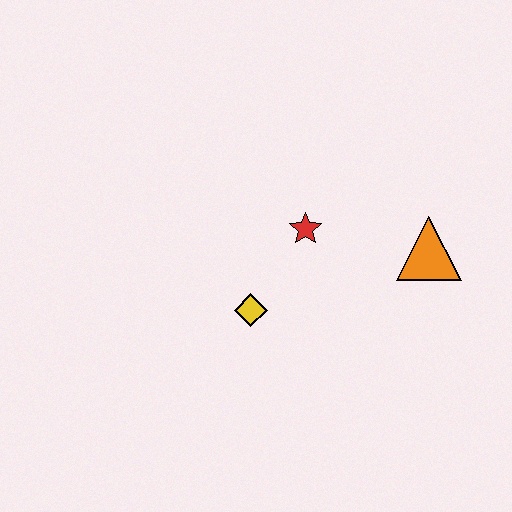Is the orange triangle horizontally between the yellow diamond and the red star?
No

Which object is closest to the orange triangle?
The red star is closest to the orange triangle.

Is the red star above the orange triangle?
Yes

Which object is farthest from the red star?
The orange triangle is farthest from the red star.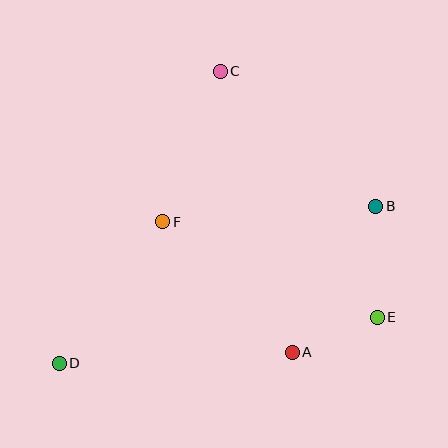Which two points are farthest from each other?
Points B and D are farthest from each other.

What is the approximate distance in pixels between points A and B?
The distance between A and B is approximately 168 pixels.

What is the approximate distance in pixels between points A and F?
The distance between A and F is approximately 184 pixels.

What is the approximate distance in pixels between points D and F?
The distance between D and F is approximately 175 pixels.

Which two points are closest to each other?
Points A and E are closest to each other.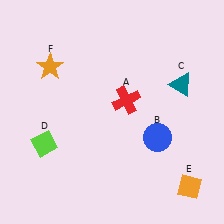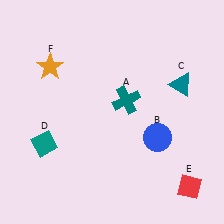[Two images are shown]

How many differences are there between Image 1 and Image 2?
There are 3 differences between the two images.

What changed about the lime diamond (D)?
In Image 1, D is lime. In Image 2, it changed to teal.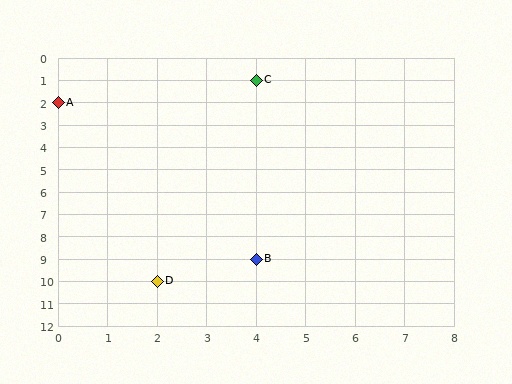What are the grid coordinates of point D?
Point D is at grid coordinates (2, 10).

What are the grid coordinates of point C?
Point C is at grid coordinates (4, 1).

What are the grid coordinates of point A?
Point A is at grid coordinates (0, 2).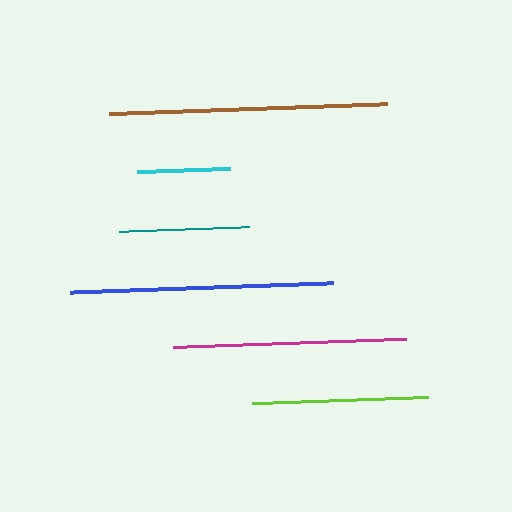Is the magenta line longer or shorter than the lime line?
The magenta line is longer than the lime line.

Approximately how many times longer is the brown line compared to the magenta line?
The brown line is approximately 1.2 times the length of the magenta line.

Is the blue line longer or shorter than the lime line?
The blue line is longer than the lime line.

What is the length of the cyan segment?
The cyan segment is approximately 93 pixels long.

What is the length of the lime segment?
The lime segment is approximately 176 pixels long.